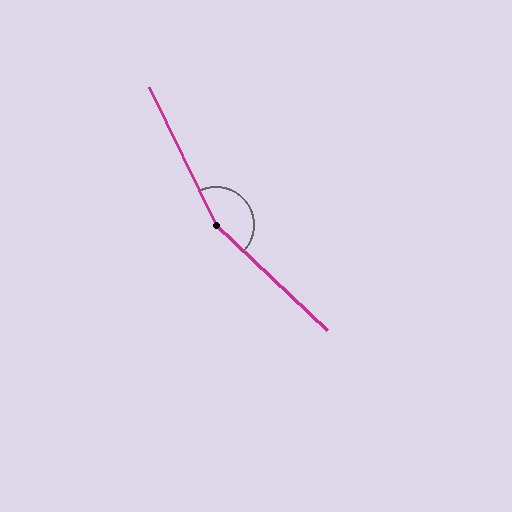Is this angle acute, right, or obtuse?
It is obtuse.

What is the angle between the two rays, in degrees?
Approximately 159 degrees.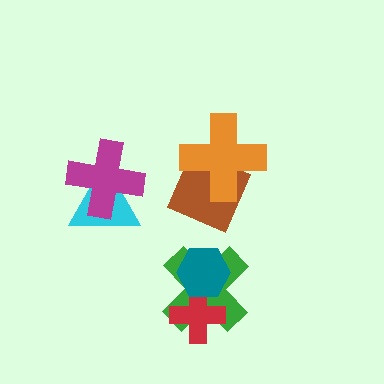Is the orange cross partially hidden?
No, no other shape covers it.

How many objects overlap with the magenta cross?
1 object overlaps with the magenta cross.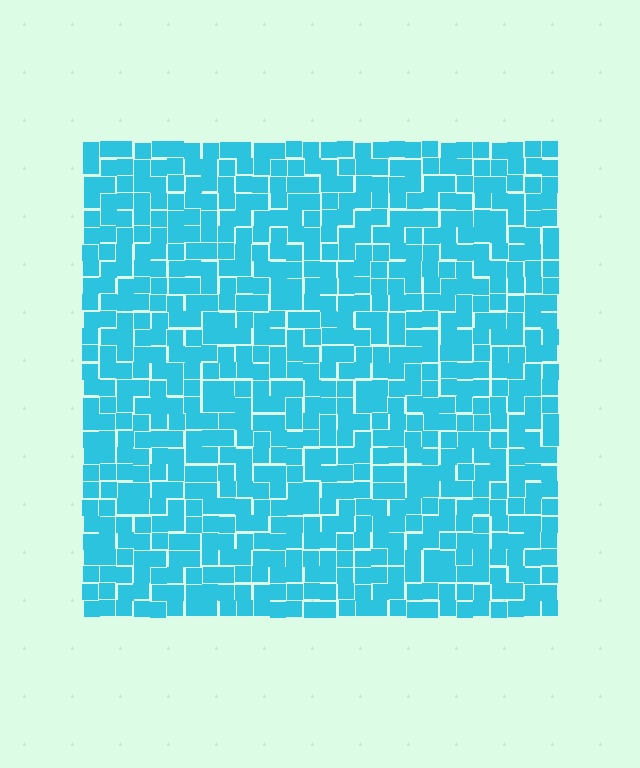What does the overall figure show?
The overall figure shows a square.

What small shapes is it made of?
It is made of small squares.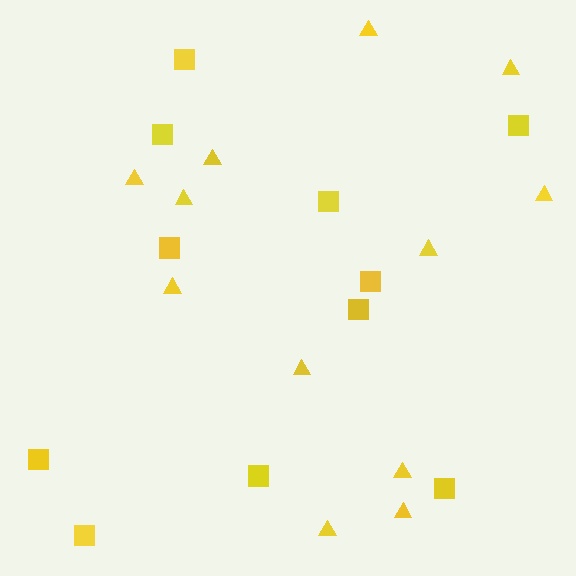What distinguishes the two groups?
There are 2 groups: one group of squares (11) and one group of triangles (12).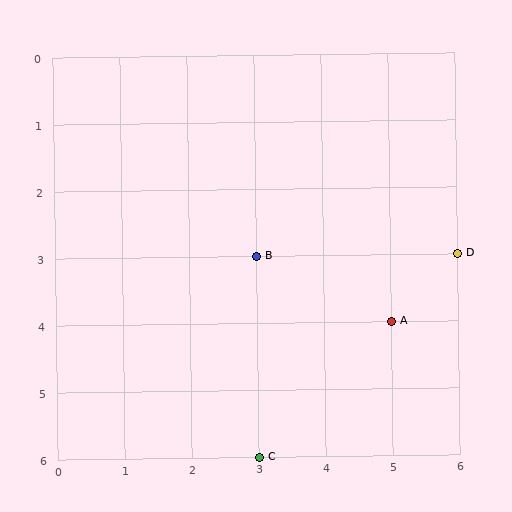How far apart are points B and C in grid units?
Points B and C are 3 rows apart.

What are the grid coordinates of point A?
Point A is at grid coordinates (5, 4).